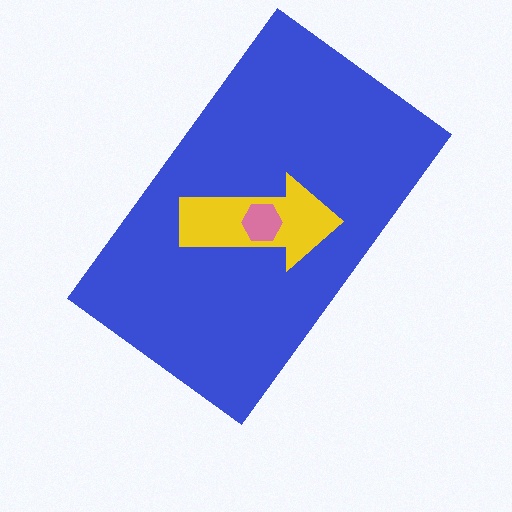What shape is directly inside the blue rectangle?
The yellow arrow.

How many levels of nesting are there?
3.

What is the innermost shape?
The pink hexagon.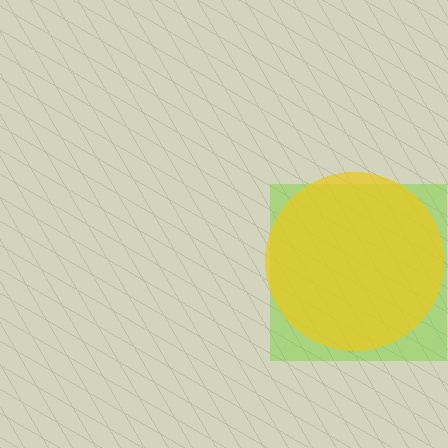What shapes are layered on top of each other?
The layered shapes are: a lime square, a yellow circle.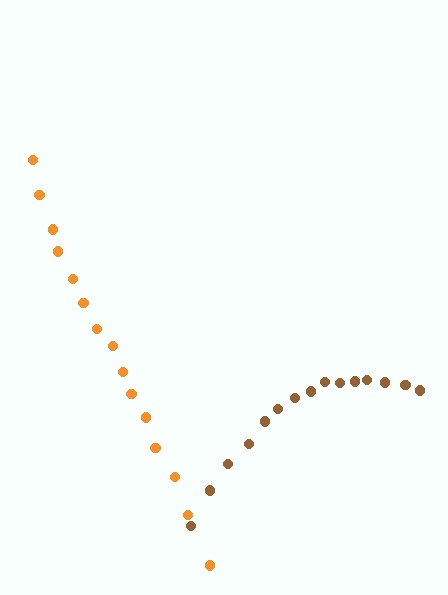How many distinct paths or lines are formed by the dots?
There are 2 distinct paths.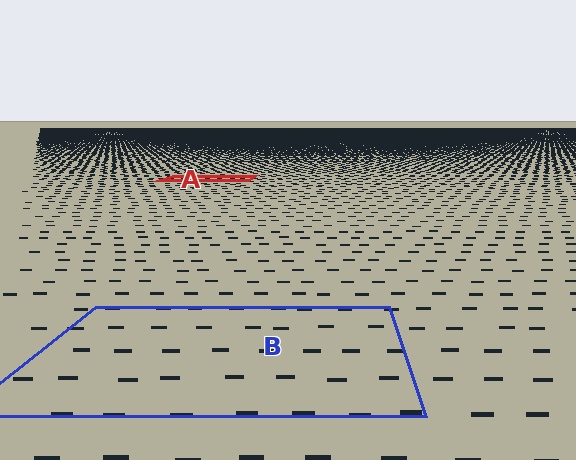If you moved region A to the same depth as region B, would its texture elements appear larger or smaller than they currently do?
They would appear larger. At a closer depth, the same texture elements are projected at a bigger on-screen size.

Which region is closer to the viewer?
Region B is closer. The texture elements there are larger and more spread out.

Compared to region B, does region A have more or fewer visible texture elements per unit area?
Region A has more texture elements per unit area — they are packed more densely because it is farther away.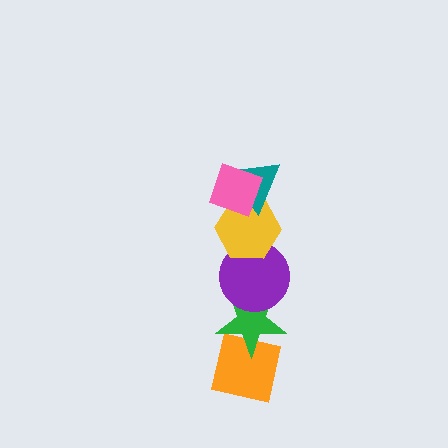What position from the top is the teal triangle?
The teal triangle is 2nd from the top.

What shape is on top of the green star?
The purple circle is on top of the green star.